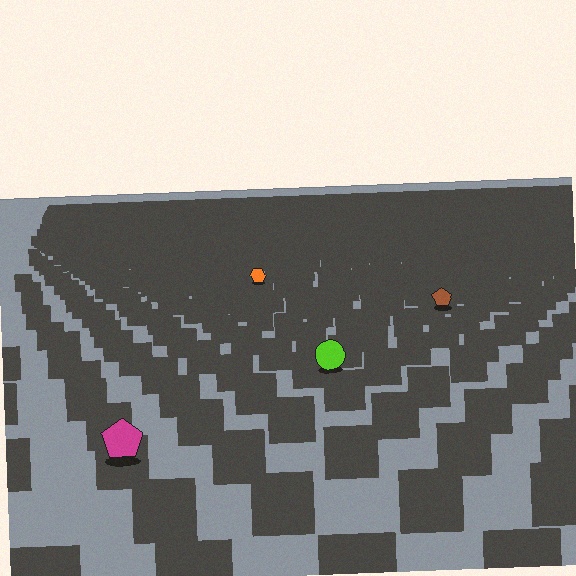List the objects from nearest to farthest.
From nearest to farthest: the magenta pentagon, the lime circle, the brown pentagon, the orange hexagon.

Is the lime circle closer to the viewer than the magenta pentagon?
No. The magenta pentagon is closer — you can tell from the texture gradient: the ground texture is coarser near it.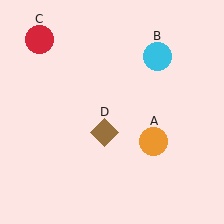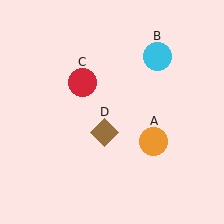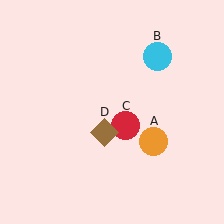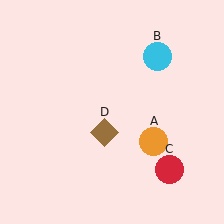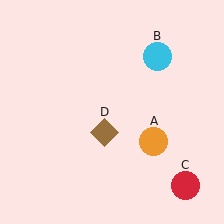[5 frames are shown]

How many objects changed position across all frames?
1 object changed position: red circle (object C).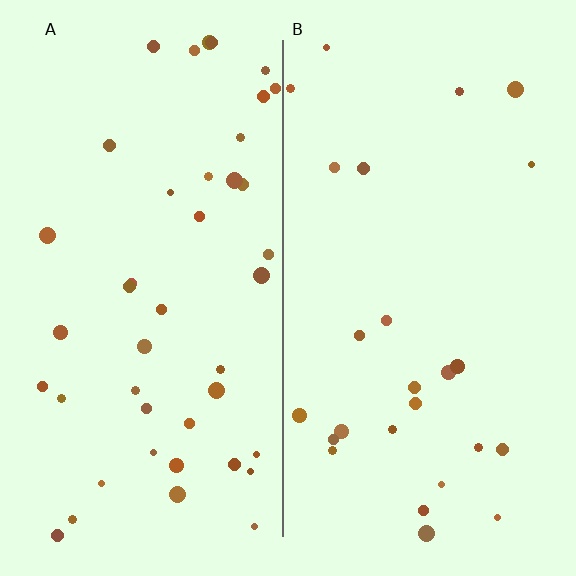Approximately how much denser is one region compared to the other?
Approximately 1.7× — region A over region B.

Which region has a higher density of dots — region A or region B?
A (the left).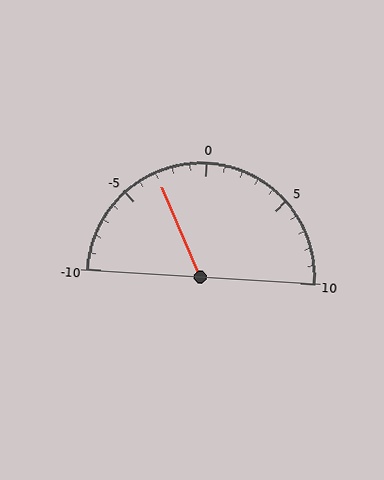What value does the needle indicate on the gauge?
The needle indicates approximately -3.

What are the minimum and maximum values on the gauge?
The gauge ranges from -10 to 10.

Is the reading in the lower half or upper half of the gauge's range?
The reading is in the lower half of the range (-10 to 10).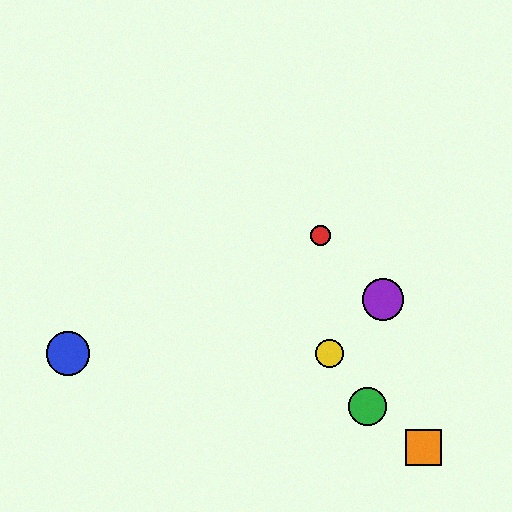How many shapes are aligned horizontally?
2 shapes (the blue circle, the yellow circle) are aligned horizontally.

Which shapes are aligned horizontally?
The blue circle, the yellow circle are aligned horizontally.